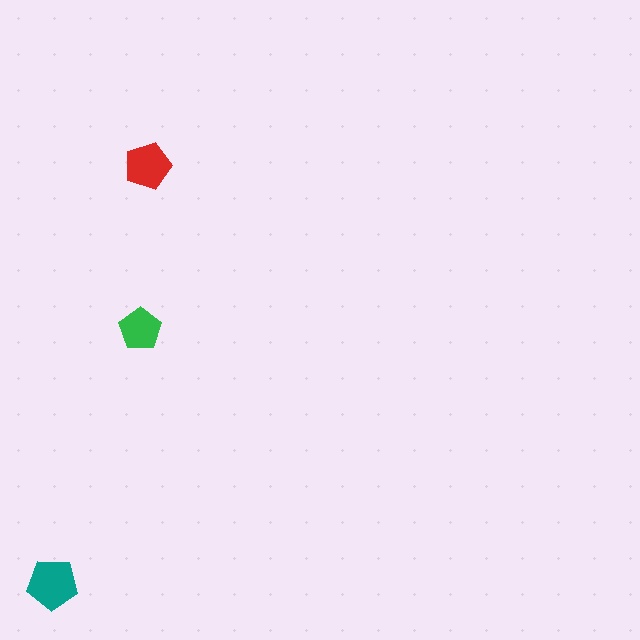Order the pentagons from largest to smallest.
the teal one, the red one, the green one.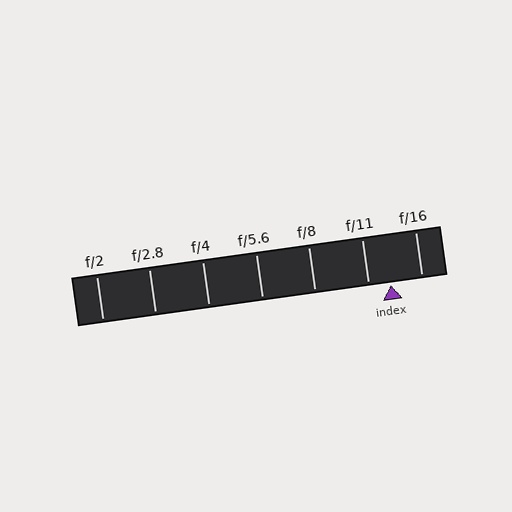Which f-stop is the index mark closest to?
The index mark is closest to f/11.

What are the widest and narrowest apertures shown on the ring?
The widest aperture shown is f/2 and the narrowest is f/16.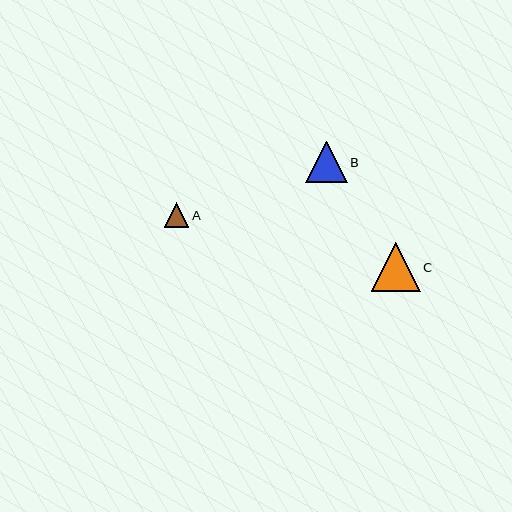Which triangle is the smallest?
Triangle A is the smallest with a size of approximately 24 pixels.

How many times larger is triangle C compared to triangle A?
Triangle C is approximately 2.0 times the size of triangle A.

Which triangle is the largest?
Triangle C is the largest with a size of approximately 49 pixels.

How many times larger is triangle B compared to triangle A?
Triangle B is approximately 1.7 times the size of triangle A.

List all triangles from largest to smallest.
From largest to smallest: C, B, A.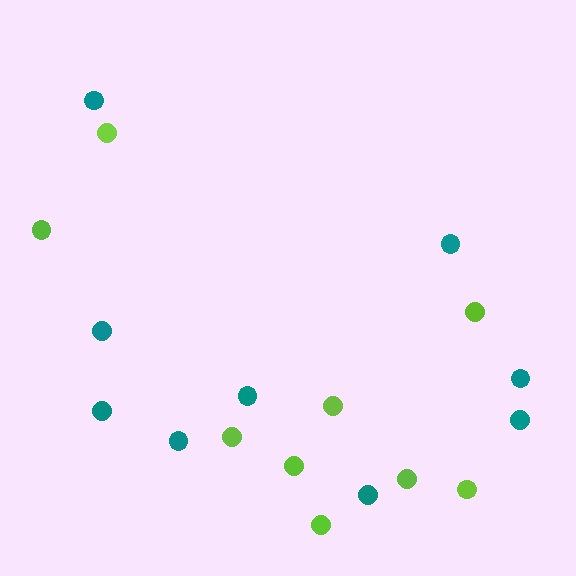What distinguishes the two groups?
There are 2 groups: one group of lime circles (9) and one group of teal circles (9).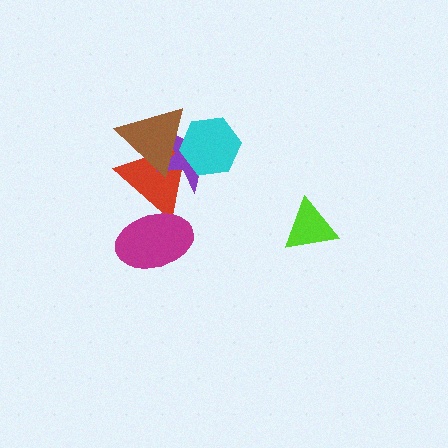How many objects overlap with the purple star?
3 objects overlap with the purple star.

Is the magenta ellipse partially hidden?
No, no other shape covers it.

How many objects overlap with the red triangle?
4 objects overlap with the red triangle.